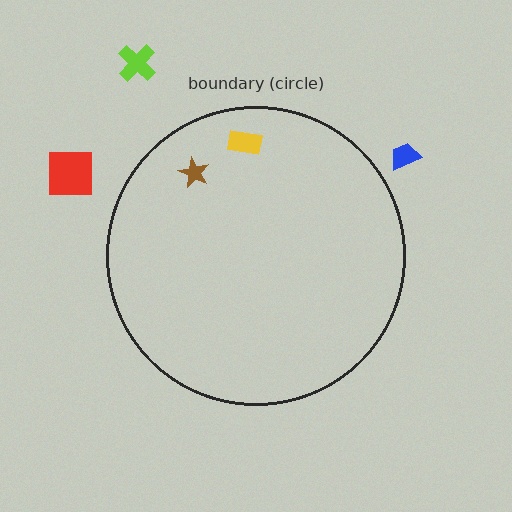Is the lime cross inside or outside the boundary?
Outside.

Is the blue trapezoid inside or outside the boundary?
Outside.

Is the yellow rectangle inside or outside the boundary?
Inside.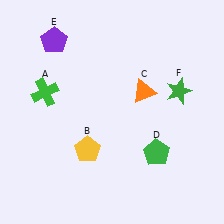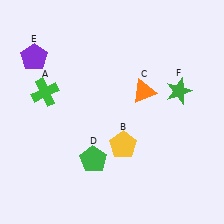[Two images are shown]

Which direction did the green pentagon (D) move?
The green pentagon (D) moved left.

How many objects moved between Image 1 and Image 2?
3 objects moved between the two images.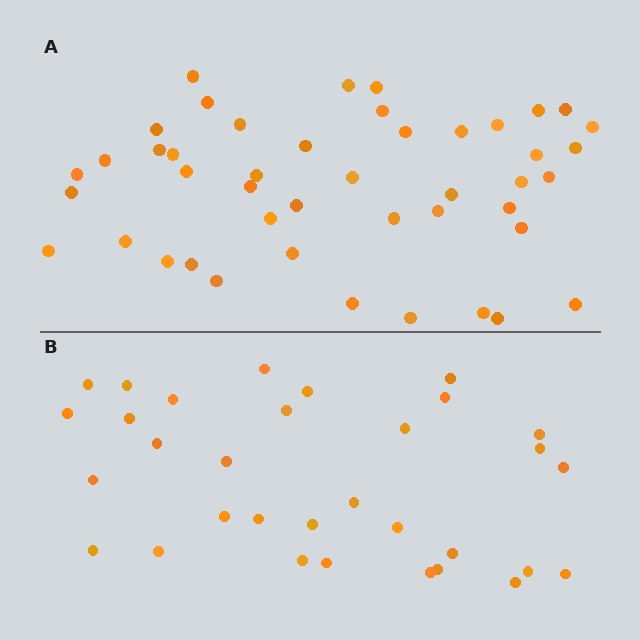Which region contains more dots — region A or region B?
Region A (the top region) has more dots.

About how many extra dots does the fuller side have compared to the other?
Region A has approximately 15 more dots than region B.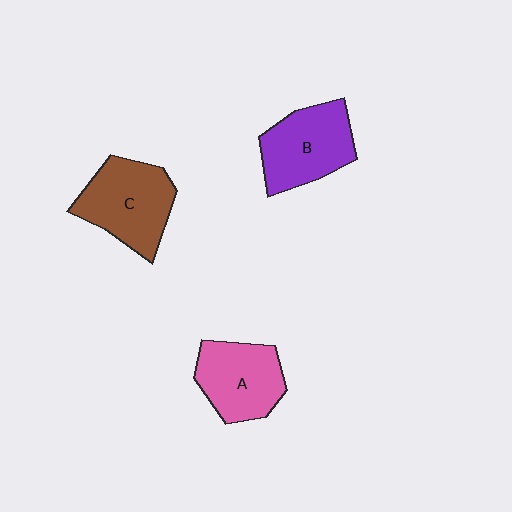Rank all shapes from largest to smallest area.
From largest to smallest: C (brown), B (purple), A (pink).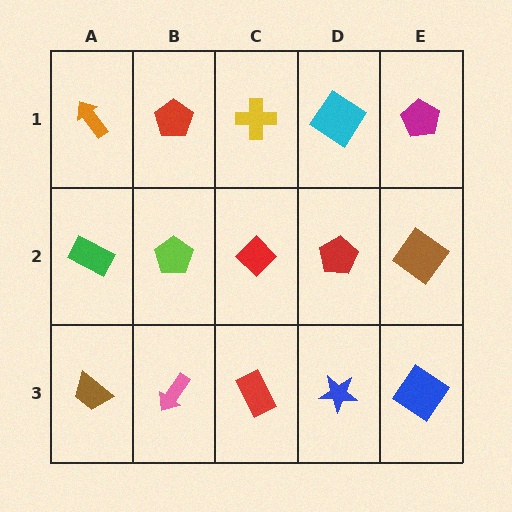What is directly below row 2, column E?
A blue diamond.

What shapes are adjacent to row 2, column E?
A magenta pentagon (row 1, column E), a blue diamond (row 3, column E), a red pentagon (row 2, column D).